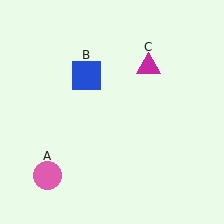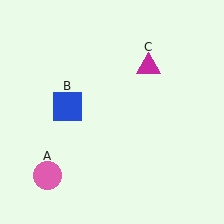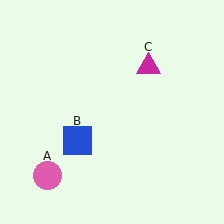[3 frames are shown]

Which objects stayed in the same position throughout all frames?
Pink circle (object A) and magenta triangle (object C) remained stationary.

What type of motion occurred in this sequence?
The blue square (object B) rotated counterclockwise around the center of the scene.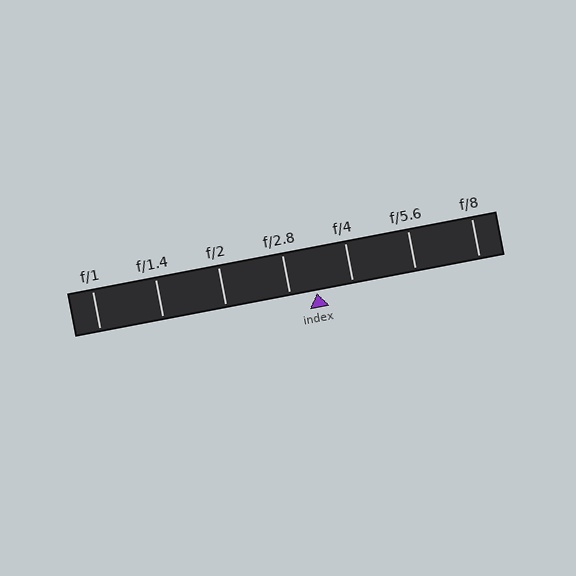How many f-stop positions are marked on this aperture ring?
There are 7 f-stop positions marked.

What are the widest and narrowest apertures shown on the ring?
The widest aperture shown is f/1 and the narrowest is f/8.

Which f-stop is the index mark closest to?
The index mark is closest to f/2.8.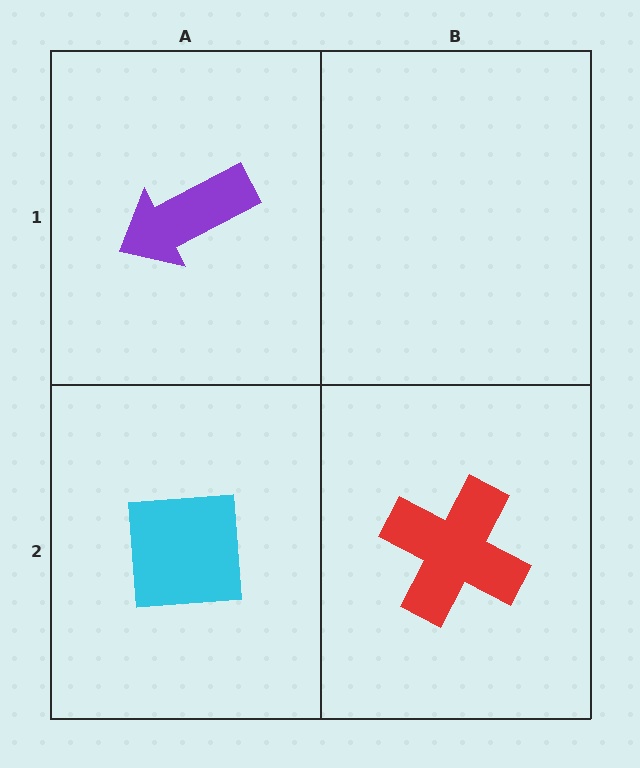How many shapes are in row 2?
2 shapes.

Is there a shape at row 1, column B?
No, that cell is empty.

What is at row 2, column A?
A cyan square.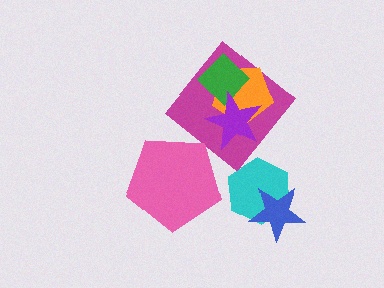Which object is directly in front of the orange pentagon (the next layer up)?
The green diamond is directly in front of the orange pentagon.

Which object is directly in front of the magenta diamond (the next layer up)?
The orange pentagon is directly in front of the magenta diamond.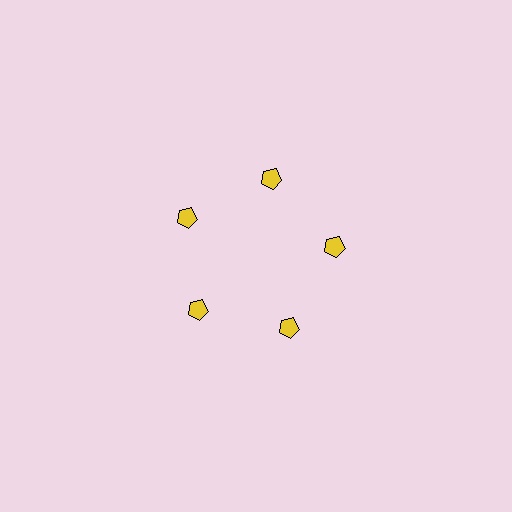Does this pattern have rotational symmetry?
Yes, this pattern has 5-fold rotational symmetry. It looks the same after rotating 72 degrees around the center.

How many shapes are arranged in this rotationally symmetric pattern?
There are 5 shapes, arranged in 5 groups of 1.